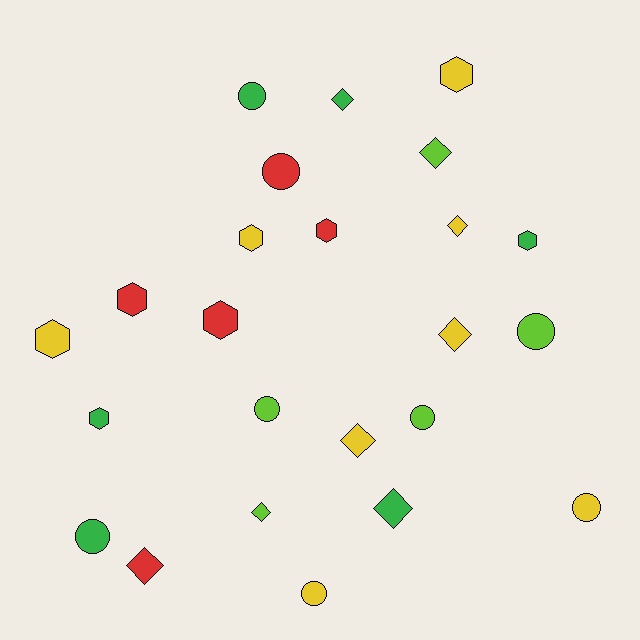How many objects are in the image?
There are 24 objects.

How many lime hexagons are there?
There are no lime hexagons.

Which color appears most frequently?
Yellow, with 8 objects.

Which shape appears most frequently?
Hexagon, with 8 objects.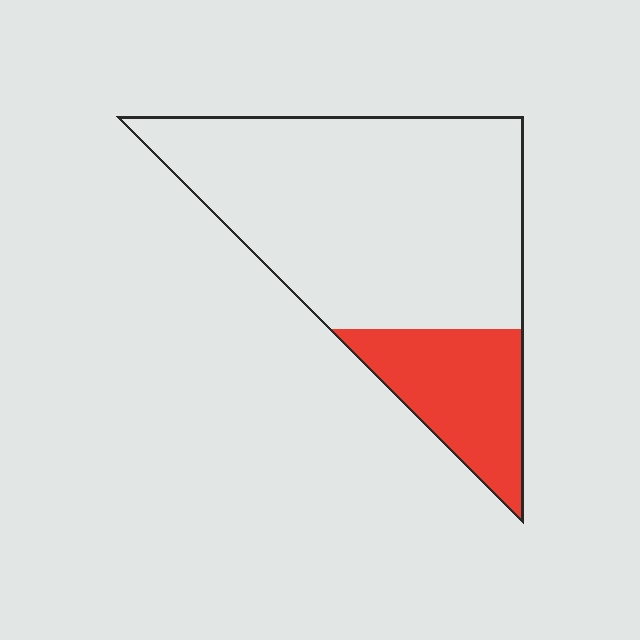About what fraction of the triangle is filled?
About one quarter (1/4).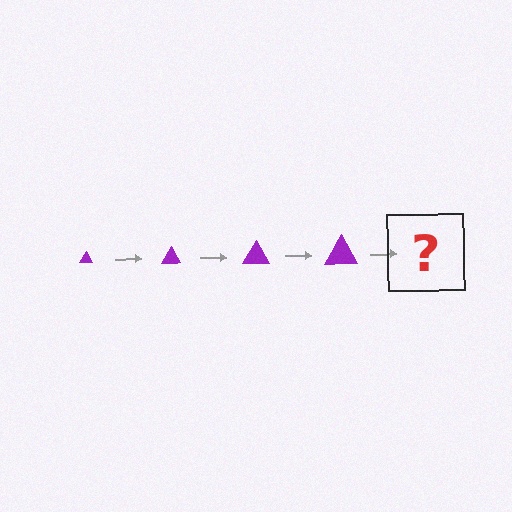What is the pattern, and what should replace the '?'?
The pattern is that the triangle gets progressively larger each step. The '?' should be a purple triangle, larger than the previous one.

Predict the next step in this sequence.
The next step is a purple triangle, larger than the previous one.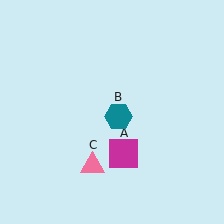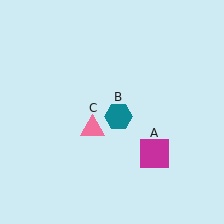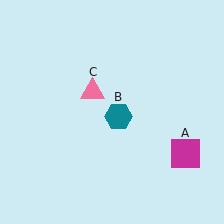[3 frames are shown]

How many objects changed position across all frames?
2 objects changed position: magenta square (object A), pink triangle (object C).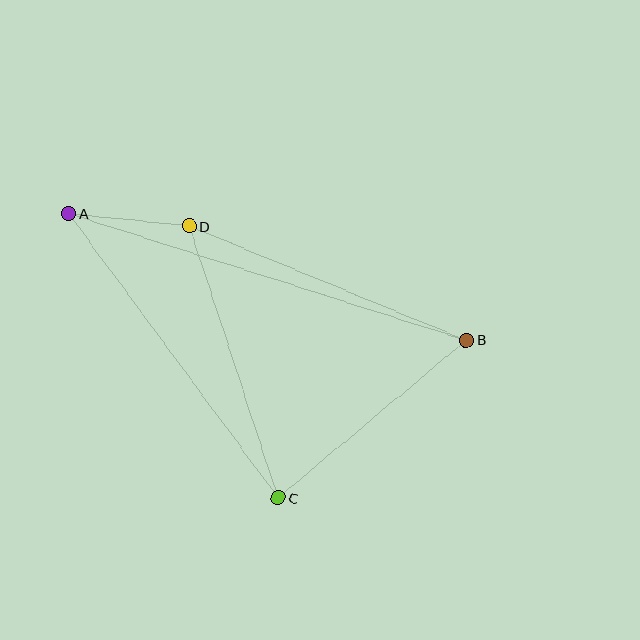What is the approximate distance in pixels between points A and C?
The distance between A and C is approximately 353 pixels.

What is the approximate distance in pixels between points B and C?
The distance between B and C is approximately 246 pixels.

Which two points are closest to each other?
Points A and D are closest to each other.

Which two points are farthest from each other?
Points A and B are farthest from each other.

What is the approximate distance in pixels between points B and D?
The distance between B and D is approximately 300 pixels.